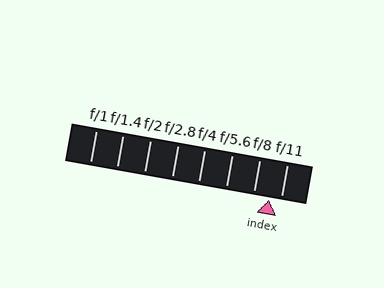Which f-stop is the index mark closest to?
The index mark is closest to f/11.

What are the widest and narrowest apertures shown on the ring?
The widest aperture shown is f/1 and the narrowest is f/11.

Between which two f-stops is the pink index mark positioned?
The index mark is between f/8 and f/11.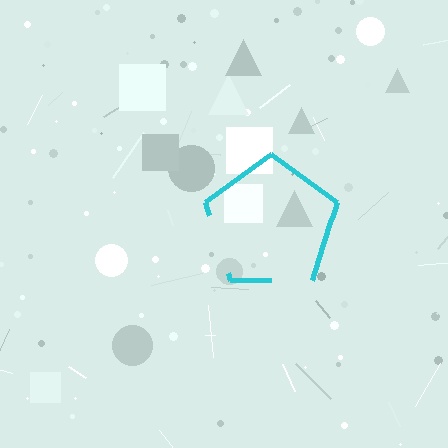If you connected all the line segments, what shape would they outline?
They would outline a pentagon.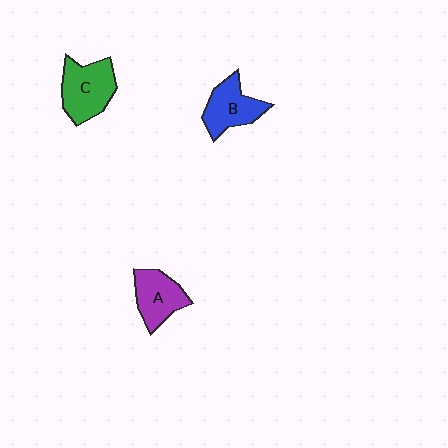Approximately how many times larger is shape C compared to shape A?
Approximately 1.2 times.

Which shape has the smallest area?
Shape A (purple).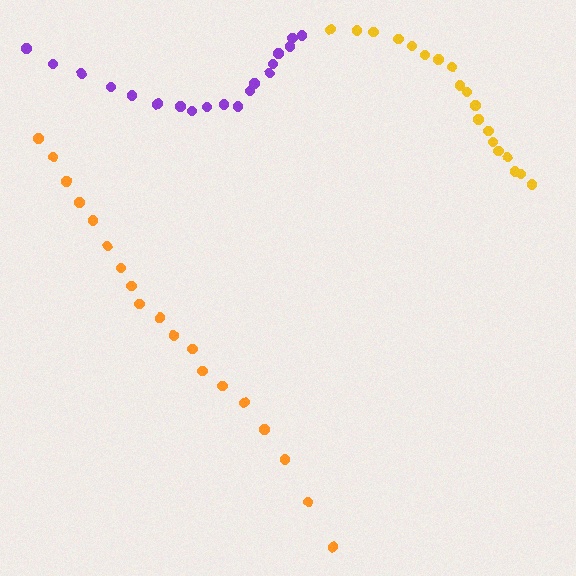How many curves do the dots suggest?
There are 3 distinct paths.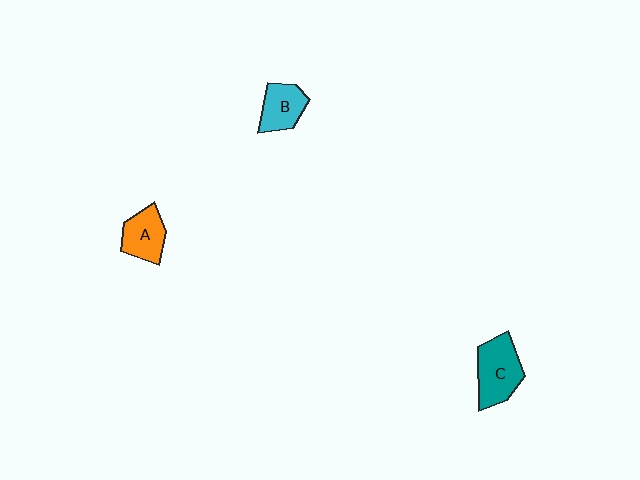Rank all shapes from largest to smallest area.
From largest to smallest: C (teal), A (orange), B (cyan).